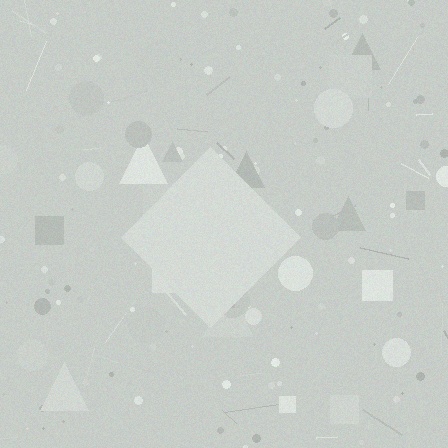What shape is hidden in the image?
A diamond is hidden in the image.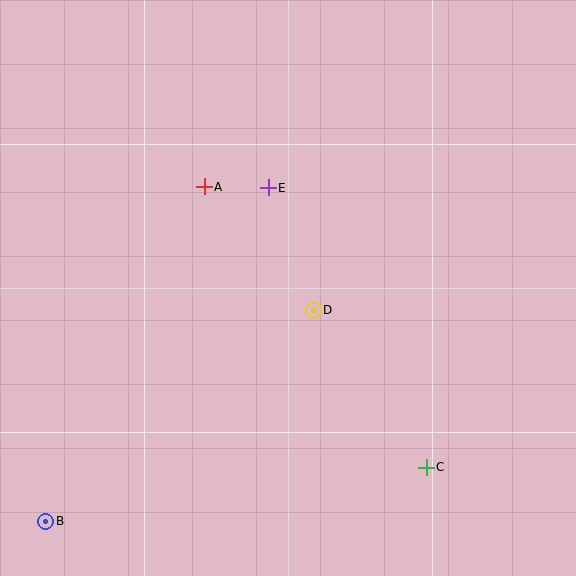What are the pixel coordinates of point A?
Point A is at (204, 187).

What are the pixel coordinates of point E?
Point E is at (268, 188).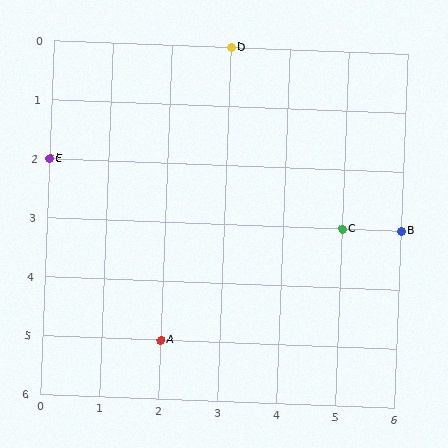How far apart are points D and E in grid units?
Points D and E are 3 columns and 2 rows apart (about 3.6 grid units diagonally).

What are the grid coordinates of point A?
Point A is at grid coordinates (2, 5).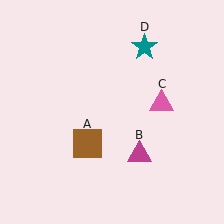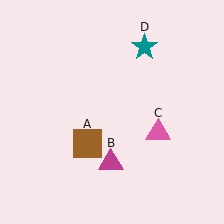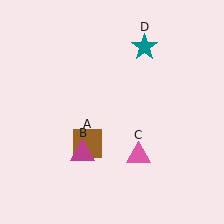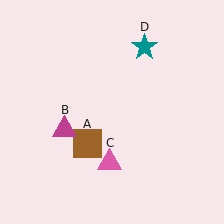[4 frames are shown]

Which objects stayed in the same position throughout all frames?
Brown square (object A) and teal star (object D) remained stationary.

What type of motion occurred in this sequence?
The magenta triangle (object B), pink triangle (object C) rotated clockwise around the center of the scene.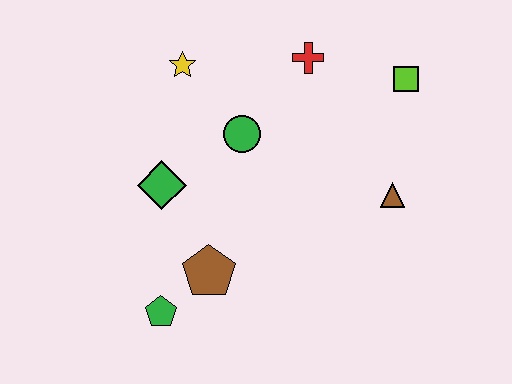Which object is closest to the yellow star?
The green circle is closest to the yellow star.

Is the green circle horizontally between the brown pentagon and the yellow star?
No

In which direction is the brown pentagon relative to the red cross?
The brown pentagon is below the red cross.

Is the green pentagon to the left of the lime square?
Yes